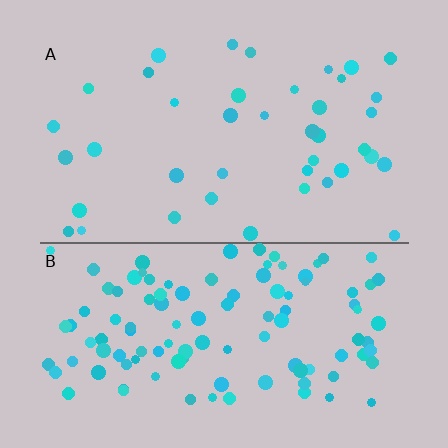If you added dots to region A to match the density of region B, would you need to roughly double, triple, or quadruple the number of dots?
Approximately triple.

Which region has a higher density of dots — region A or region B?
B (the bottom).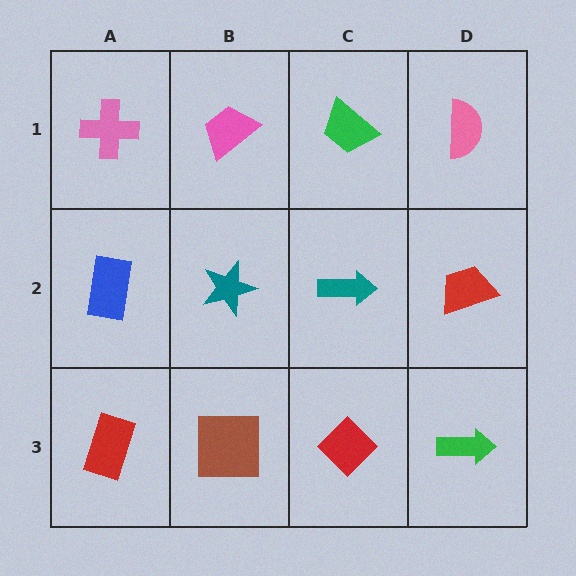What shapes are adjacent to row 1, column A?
A blue rectangle (row 2, column A), a pink trapezoid (row 1, column B).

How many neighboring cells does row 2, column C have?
4.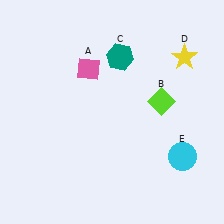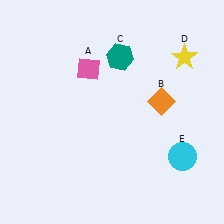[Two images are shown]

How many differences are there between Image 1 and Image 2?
There is 1 difference between the two images.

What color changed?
The diamond (B) changed from lime in Image 1 to orange in Image 2.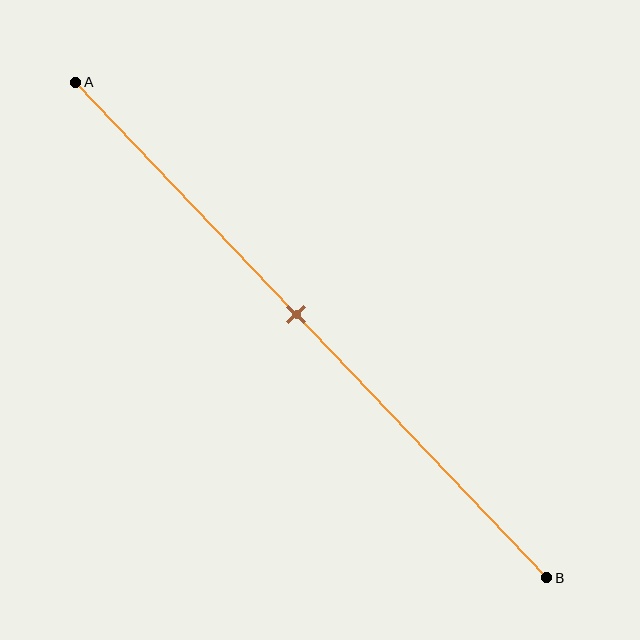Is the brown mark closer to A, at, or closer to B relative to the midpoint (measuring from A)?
The brown mark is closer to point A than the midpoint of segment AB.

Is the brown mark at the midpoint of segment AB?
No, the mark is at about 45% from A, not at the 50% midpoint.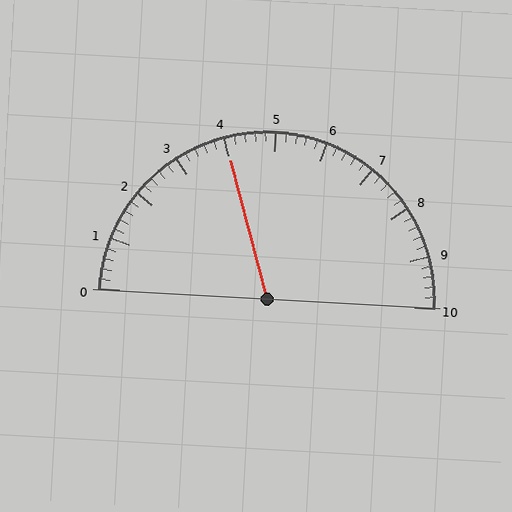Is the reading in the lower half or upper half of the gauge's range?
The reading is in the lower half of the range (0 to 10).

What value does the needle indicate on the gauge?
The needle indicates approximately 4.0.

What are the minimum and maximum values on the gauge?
The gauge ranges from 0 to 10.